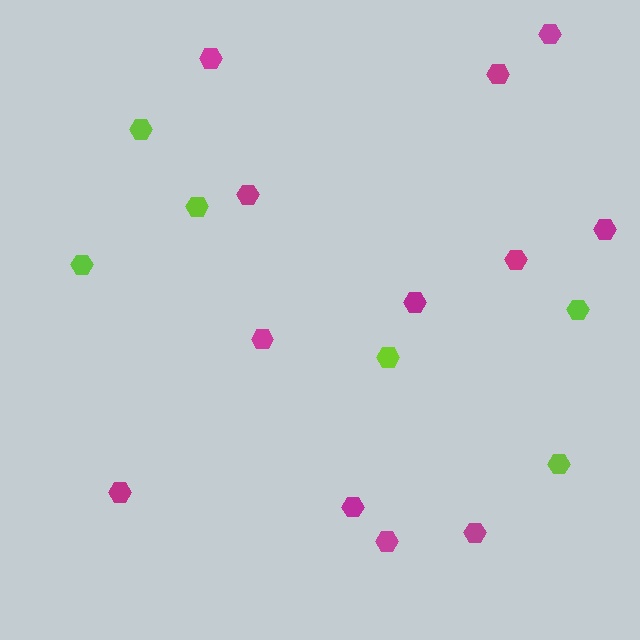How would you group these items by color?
There are 2 groups: one group of magenta hexagons (12) and one group of lime hexagons (6).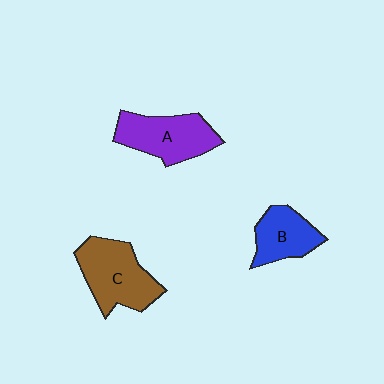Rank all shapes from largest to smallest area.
From largest to smallest: C (brown), A (purple), B (blue).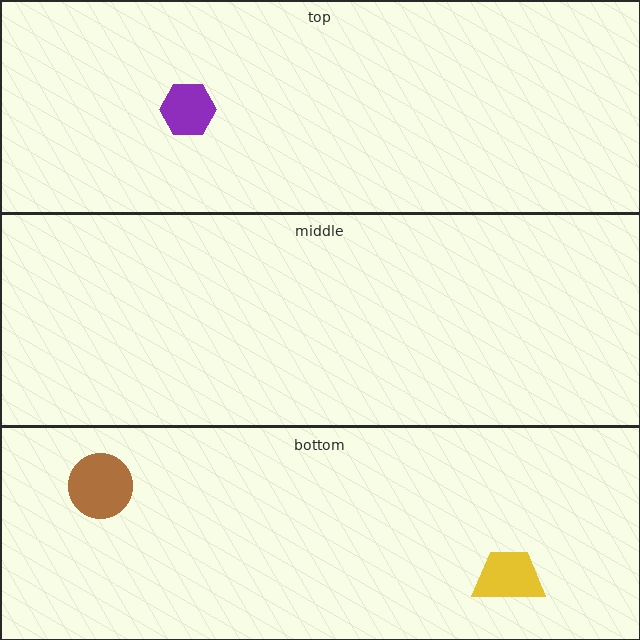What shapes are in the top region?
The purple hexagon.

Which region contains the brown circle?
The bottom region.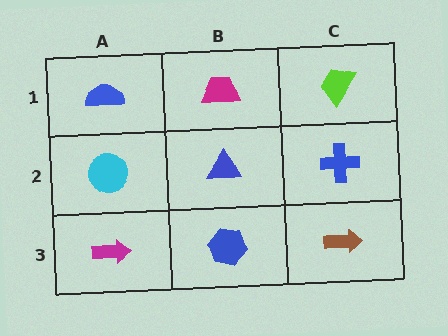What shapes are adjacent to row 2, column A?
A blue semicircle (row 1, column A), a magenta arrow (row 3, column A), a blue triangle (row 2, column B).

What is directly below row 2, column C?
A brown arrow.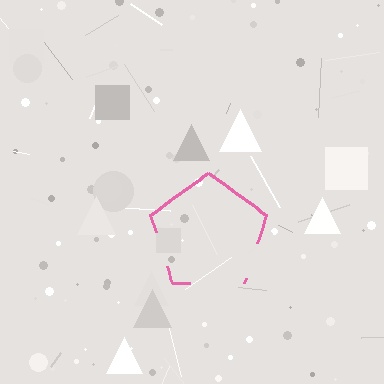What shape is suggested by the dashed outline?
The dashed outline suggests a pentagon.